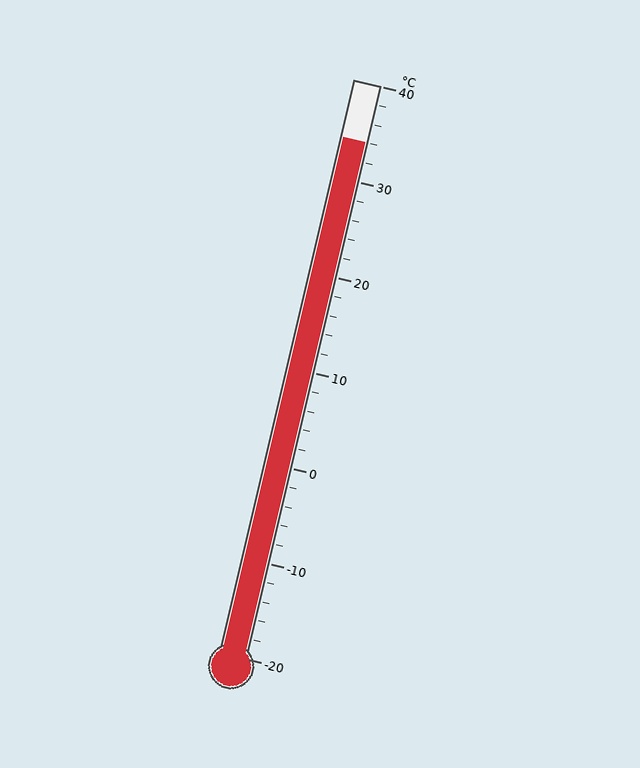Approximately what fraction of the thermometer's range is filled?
The thermometer is filled to approximately 90% of its range.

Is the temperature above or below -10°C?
The temperature is above -10°C.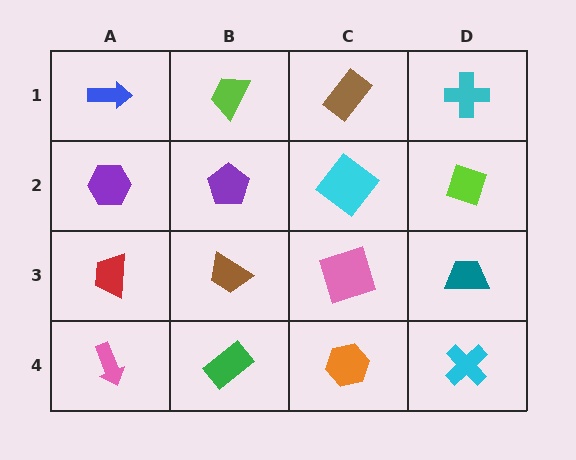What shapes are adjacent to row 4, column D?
A teal trapezoid (row 3, column D), an orange hexagon (row 4, column C).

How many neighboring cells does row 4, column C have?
3.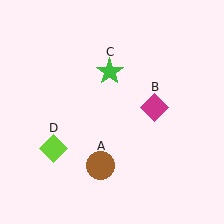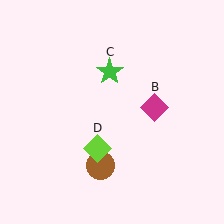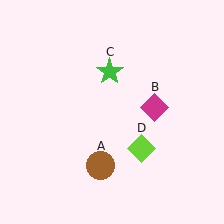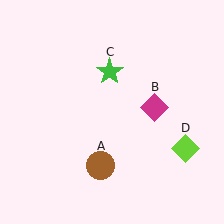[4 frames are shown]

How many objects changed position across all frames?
1 object changed position: lime diamond (object D).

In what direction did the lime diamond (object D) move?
The lime diamond (object D) moved right.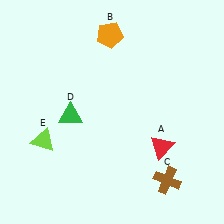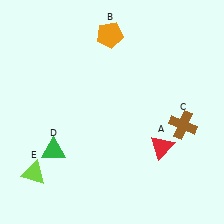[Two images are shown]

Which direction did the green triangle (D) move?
The green triangle (D) moved down.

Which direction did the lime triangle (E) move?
The lime triangle (E) moved down.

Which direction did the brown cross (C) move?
The brown cross (C) moved up.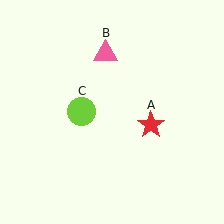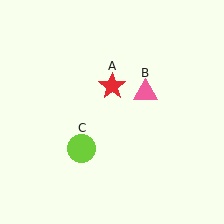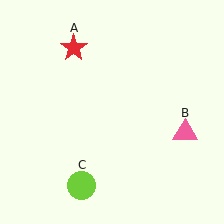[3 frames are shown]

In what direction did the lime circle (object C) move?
The lime circle (object C) moved down.